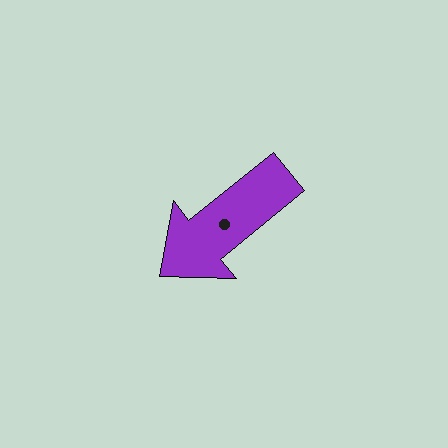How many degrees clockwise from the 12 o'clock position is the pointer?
Approximately 231 degrees.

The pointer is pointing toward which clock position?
Roughly 8 o'clock.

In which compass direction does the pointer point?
Southwest.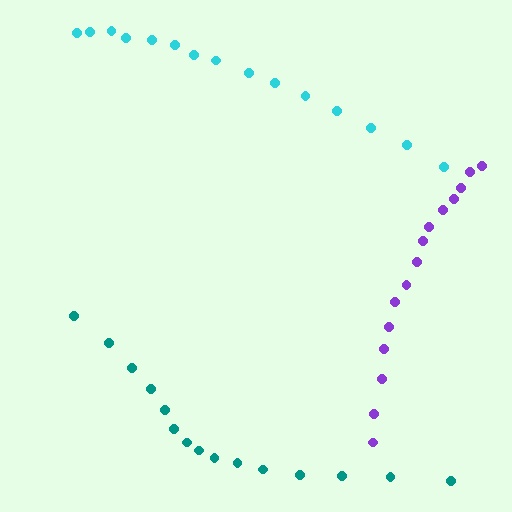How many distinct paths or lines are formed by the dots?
There are 3 distinct paths.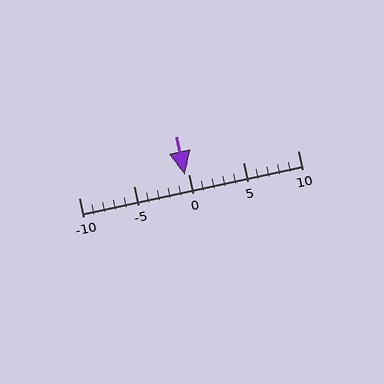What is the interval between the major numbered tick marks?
The major tick marks are spaced 5 units apart.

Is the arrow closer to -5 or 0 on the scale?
The arrow is closer to 0.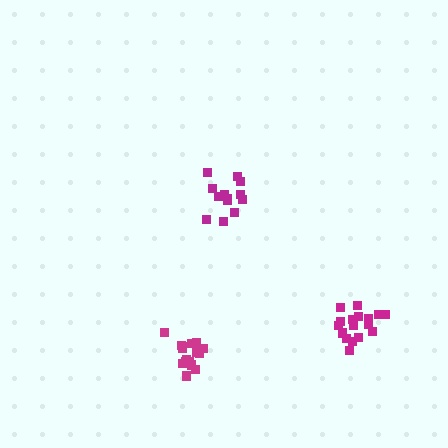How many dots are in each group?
Group 1: 18 dots, Group 2: 18 dots, Group 3: 13 dots (49 total).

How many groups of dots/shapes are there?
There are 3 groups.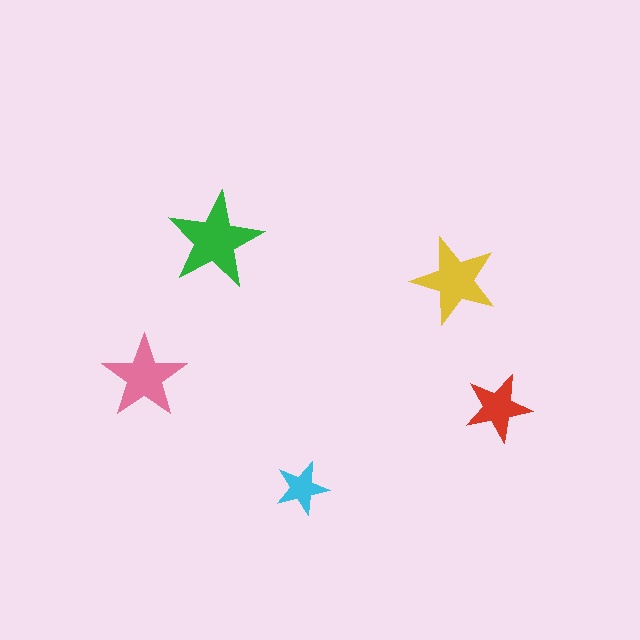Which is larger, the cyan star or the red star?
The red one.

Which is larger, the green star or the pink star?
The green one.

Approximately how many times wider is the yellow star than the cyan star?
About 1.5 times wider.